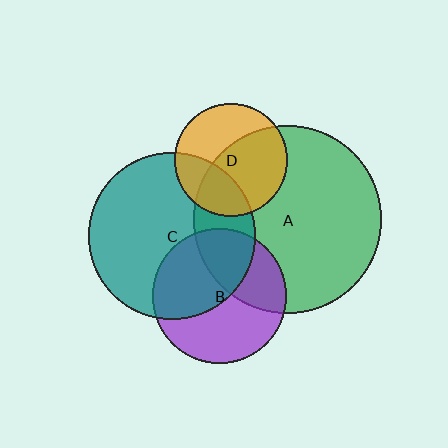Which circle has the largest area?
Circle A (green).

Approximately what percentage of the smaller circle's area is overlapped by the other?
Approximately 50%.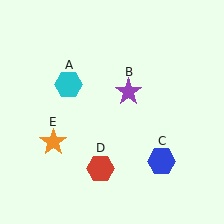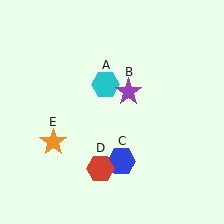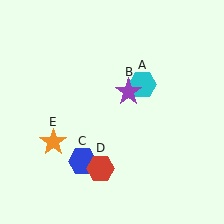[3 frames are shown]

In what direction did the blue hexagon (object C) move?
The blue hexagon (object C) moved left.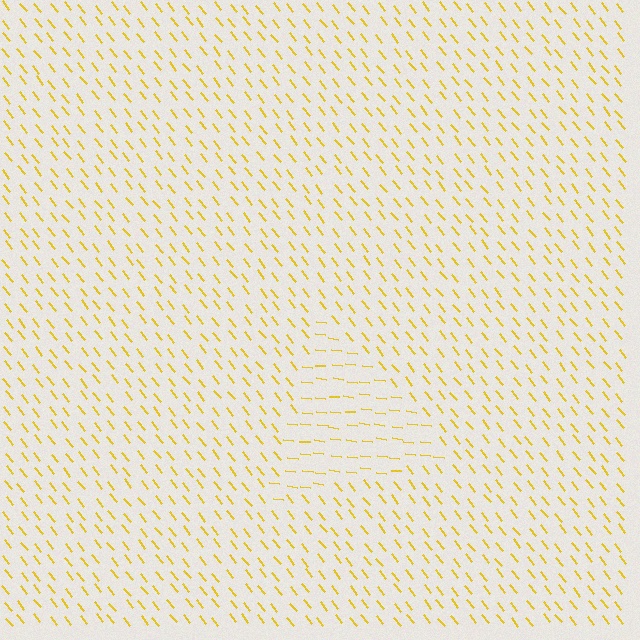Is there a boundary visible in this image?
Yes, there is a texture boundary formed by a change in line orientation.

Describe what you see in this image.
The image is filled with small yellow line segments. A triangle region in the image has lines oriented differently from the surrounding lines, creating a visible texture boundary.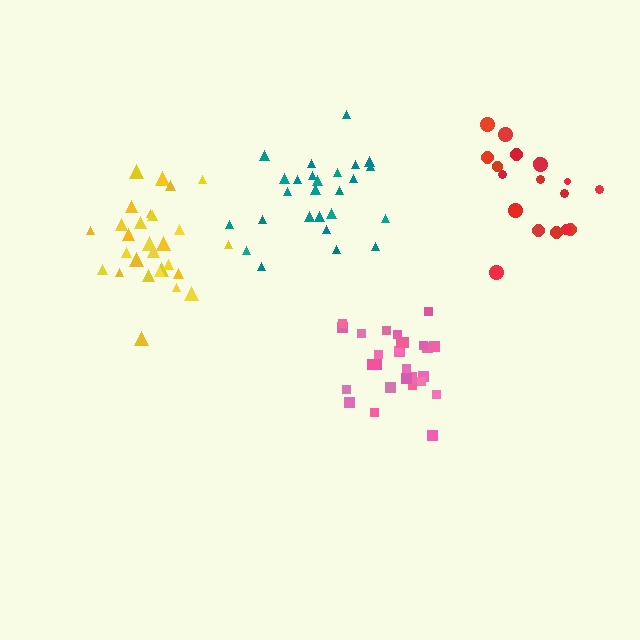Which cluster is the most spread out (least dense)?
Red.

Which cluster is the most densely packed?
Pink.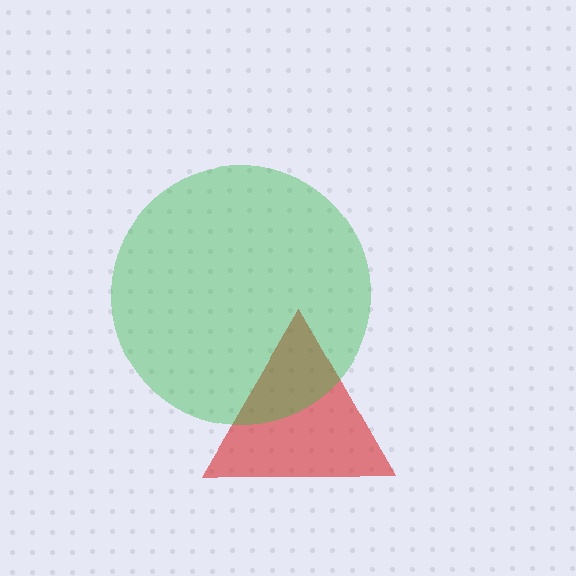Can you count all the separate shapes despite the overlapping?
Yes, there are 2 separate shapes.